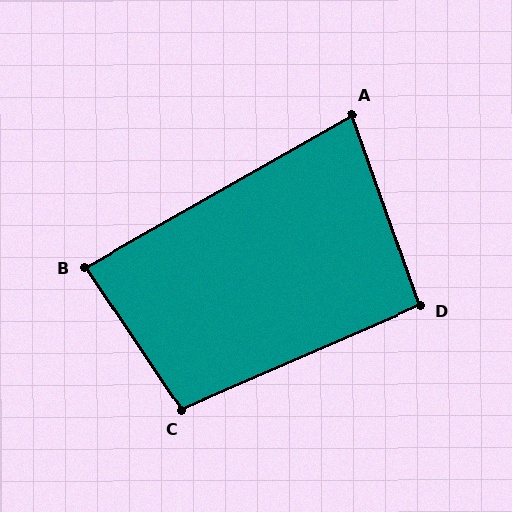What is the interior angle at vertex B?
Approximately 86 degrees (approximately right).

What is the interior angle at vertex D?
Approximately 94 degrees (approximately right).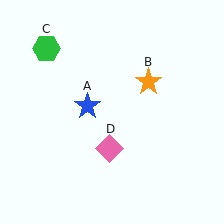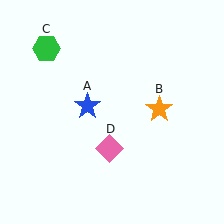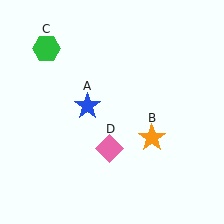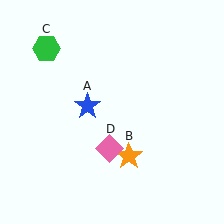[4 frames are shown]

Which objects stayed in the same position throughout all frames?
Blue star (object A) and green hexagon (object C) and pink diamond (object D) remained stationary.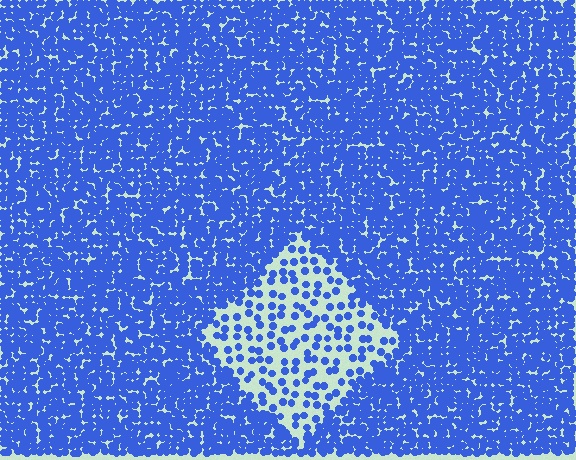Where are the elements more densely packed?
The elements are more densely packed outside the diamond boundary.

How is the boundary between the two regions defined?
The boundary is defined by a change in element density (approximately 3.1x ratio). All elements are the same color, size, and shape.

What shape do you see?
I see a diamond.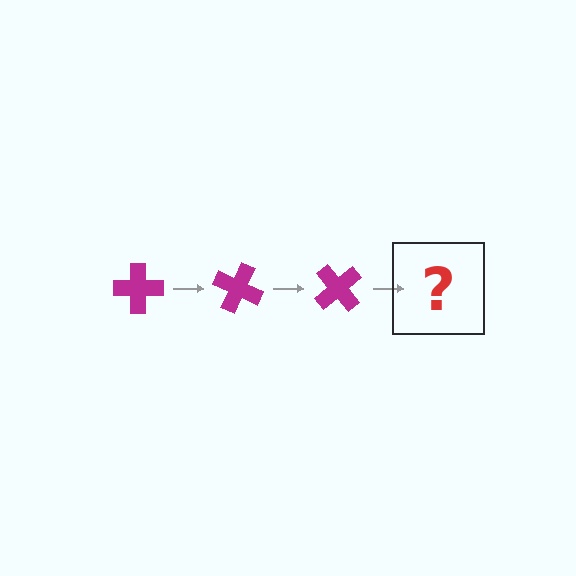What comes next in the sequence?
The next element should be a magenta cross rotated 75 degrees.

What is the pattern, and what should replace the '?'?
The pattern is that the cross rotates 25 degrees each step. The '?' should be a magenta cross rotated 75 degrees.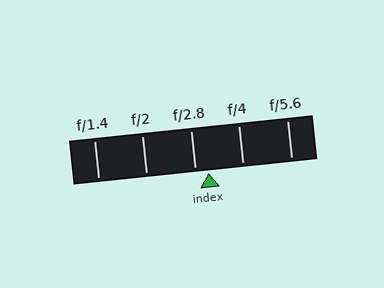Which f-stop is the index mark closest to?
The index mark is closest to f/2.8.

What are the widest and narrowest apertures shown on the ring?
The widest aperture shown is f/1.4 and the narrowest is f/5.6.